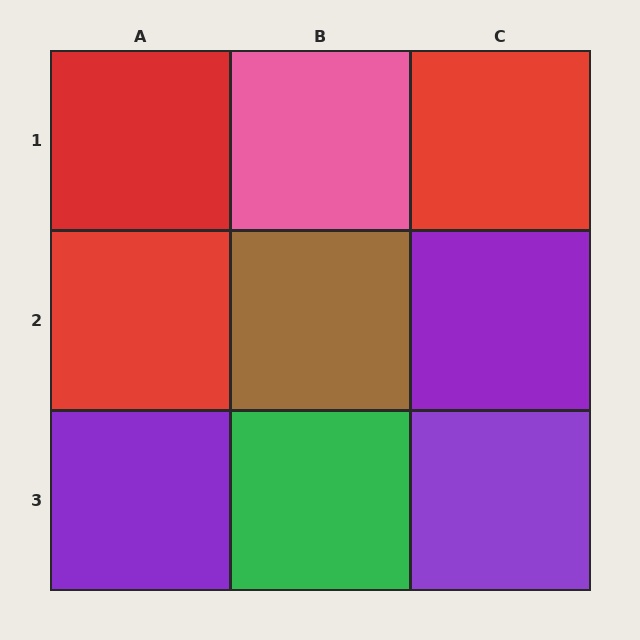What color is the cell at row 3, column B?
Green.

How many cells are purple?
3 cells are purple.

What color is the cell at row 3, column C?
Purple.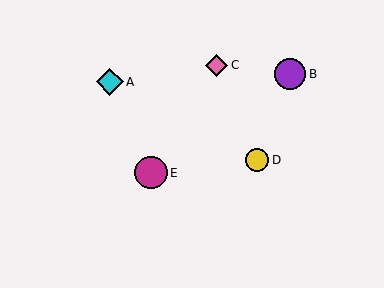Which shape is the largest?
The magenta circle (labeled E) is the largest.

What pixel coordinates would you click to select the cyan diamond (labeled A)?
Click at (110, 82) to select the cyan diamond A.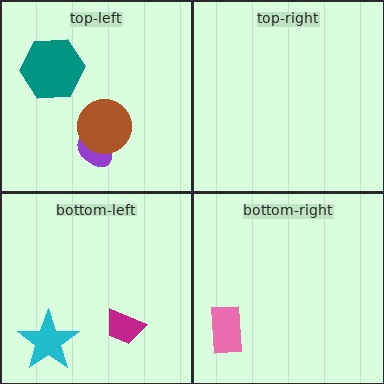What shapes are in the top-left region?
The purple ellipse, the teal hexagon, the brown circle.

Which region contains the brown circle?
The top-left region.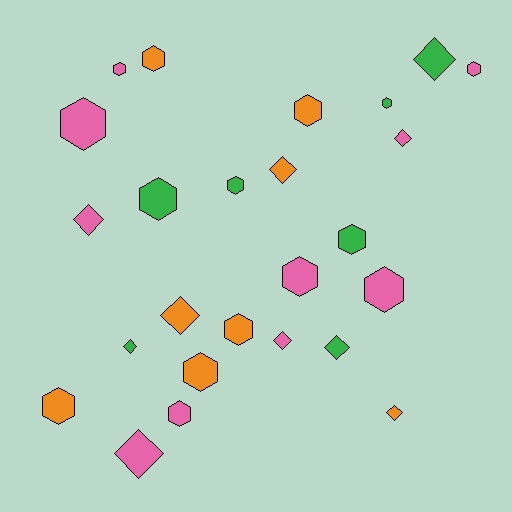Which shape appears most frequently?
Hexagon, with 15 objects.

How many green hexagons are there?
There are 4 green hexagons.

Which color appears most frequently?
Pink, with 10 objects.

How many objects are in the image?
There are 25 objects.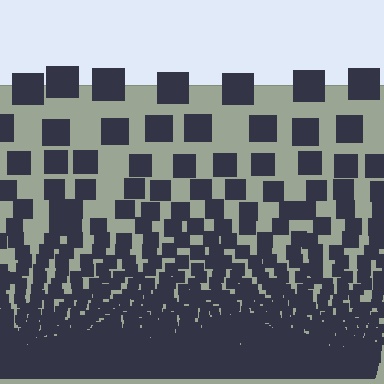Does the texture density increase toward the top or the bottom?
Density increases toward the bottom.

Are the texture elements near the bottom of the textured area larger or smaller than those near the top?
Smaller. The gradient is inverted — elements near the bottom are smaller and denser.